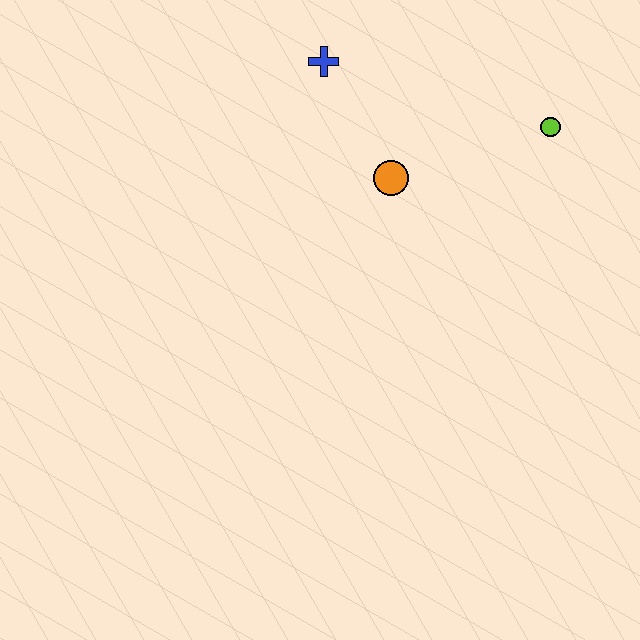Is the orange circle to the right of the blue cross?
Yes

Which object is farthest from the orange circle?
The lime circle is farthest from the orange circle.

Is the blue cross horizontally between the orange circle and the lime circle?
No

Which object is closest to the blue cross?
The orange circle is closest to the blue cross.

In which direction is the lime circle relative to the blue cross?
The lime circle is to the right of the blue cross.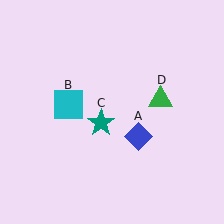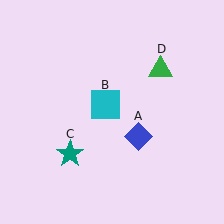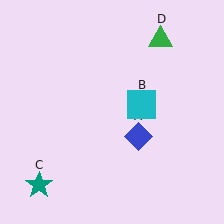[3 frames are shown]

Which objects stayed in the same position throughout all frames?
Blue diamond (object A) remained stationary.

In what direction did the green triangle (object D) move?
The green triangle (object D) moved up.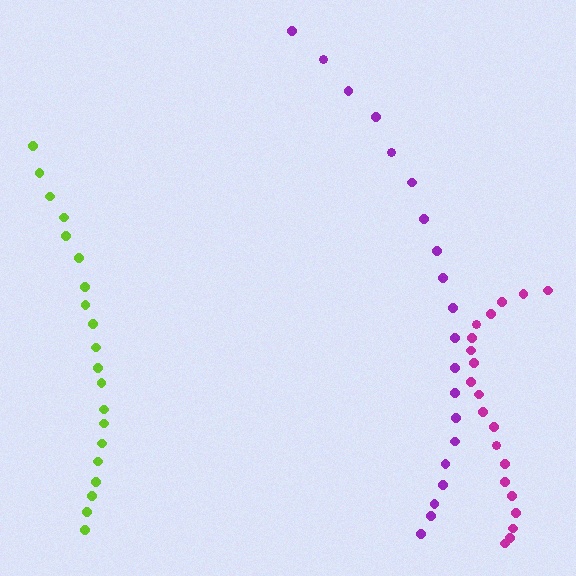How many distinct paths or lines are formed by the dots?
There are 3 distinct paths.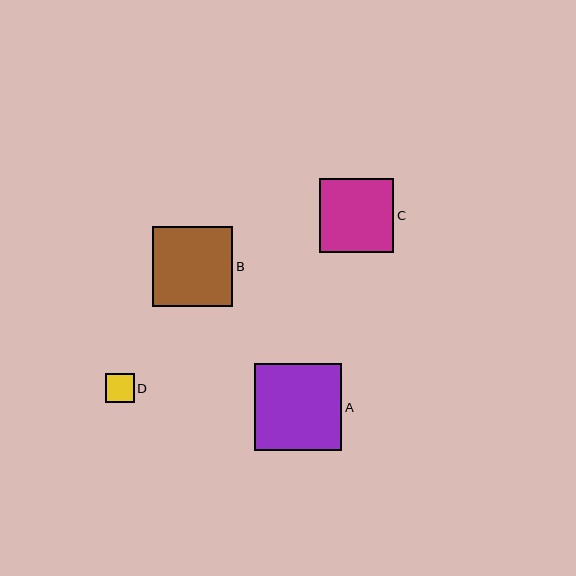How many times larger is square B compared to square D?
Square B is approximately 2.8 times the size of square D.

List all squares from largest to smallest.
From largest to smallest: A, B, C, D.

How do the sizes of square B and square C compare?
Square B and square C are approximately the same size.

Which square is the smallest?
Square D is the smallest with a size of approximately 29 pixels.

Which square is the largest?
Square A is the largest with a size of approximately 88 pixels.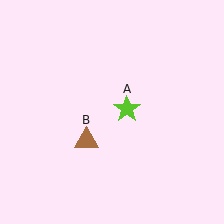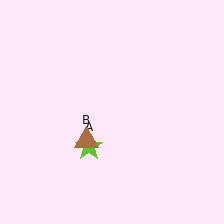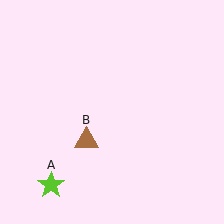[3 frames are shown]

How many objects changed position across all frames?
1 object changed position: lime star (object A).